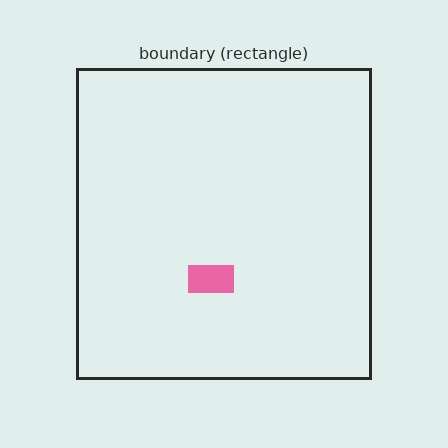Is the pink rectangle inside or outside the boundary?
Inside.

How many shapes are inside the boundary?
1 inside, 0 outside.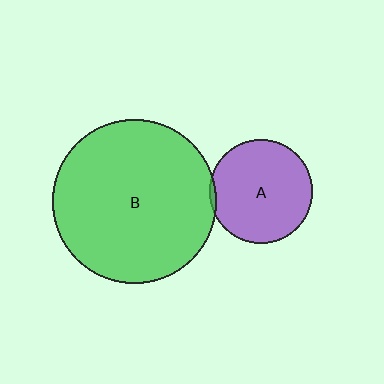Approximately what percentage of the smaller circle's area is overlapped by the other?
Approximately 5%.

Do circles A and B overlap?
Yes.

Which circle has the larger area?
Circle B (green).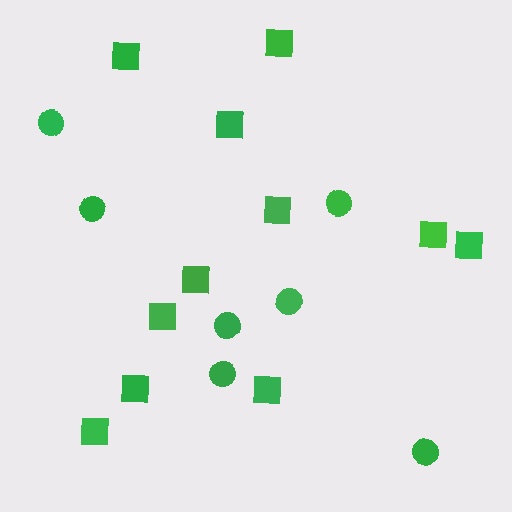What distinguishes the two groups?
There are 2 groups: one group of squares (11) and one group of circles (7).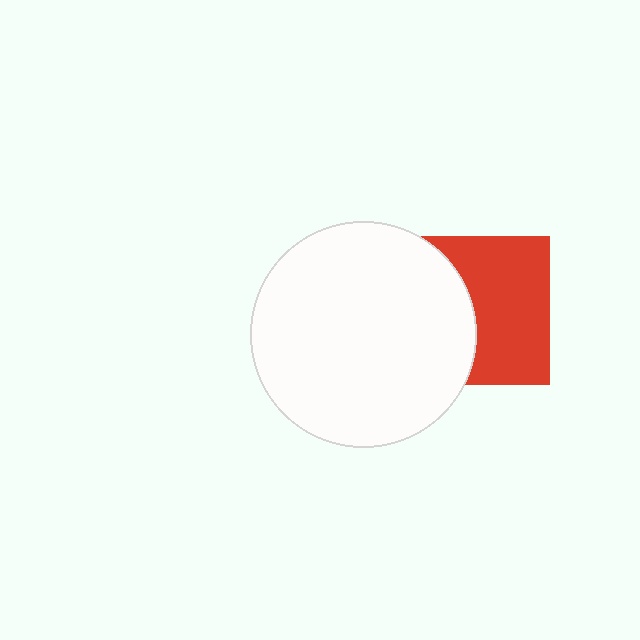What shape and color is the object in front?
The object in front is a white circle.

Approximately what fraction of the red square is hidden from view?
Roughly 43% of the red square is hidden behind the white circle.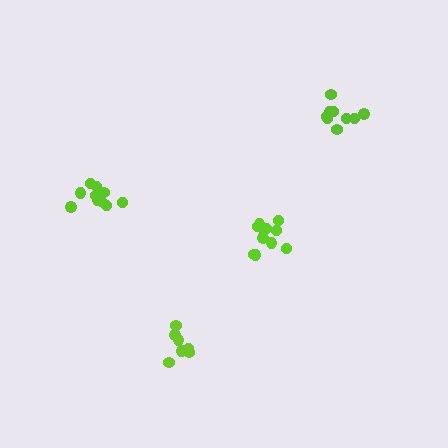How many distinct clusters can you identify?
There are 4 distinct clusters.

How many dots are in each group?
Group 1: 9 dots, Group 2: 10 dots, Group 3: 7 dots, Group 4: 11 dots (37 total).